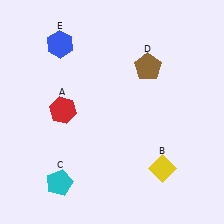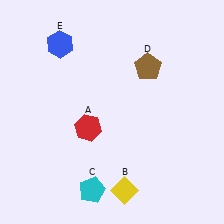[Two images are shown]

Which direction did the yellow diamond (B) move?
The yellow diamond (B) moved left.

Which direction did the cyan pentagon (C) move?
The cyan pentagon (C) moved right.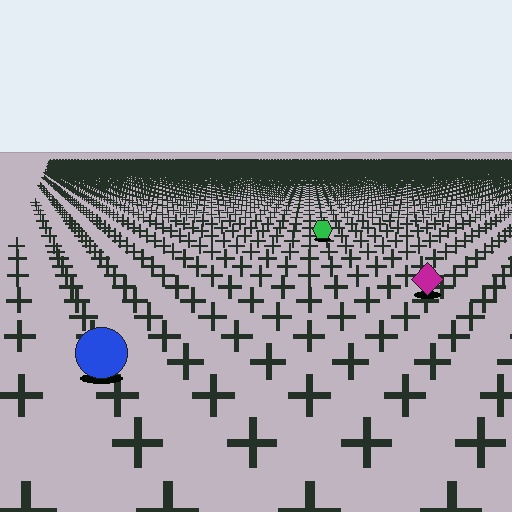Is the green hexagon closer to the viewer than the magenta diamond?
No. The magenta diamond is closer — you can tell from the texture gradient: the ground texture is coarser near it.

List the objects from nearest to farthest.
From nearest to farthest: the blue circle, the magenta diamond, the green hexagon.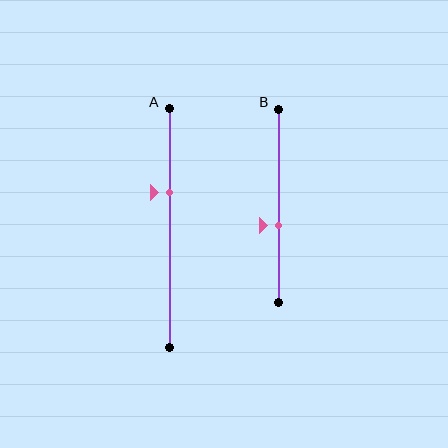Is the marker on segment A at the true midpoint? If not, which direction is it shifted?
No, the marker on segment A is shifted upward by about 15% of the segment length.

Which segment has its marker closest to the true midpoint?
Segment B has its marker closest to the true midpoint.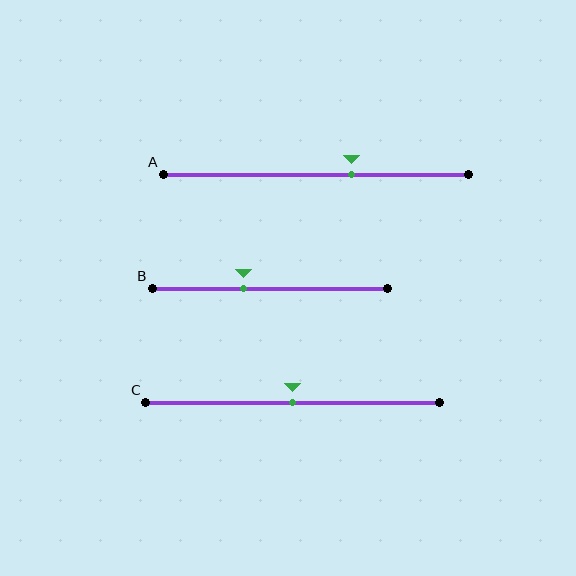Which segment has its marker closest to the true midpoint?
Segment C has its marker closest to the true midpoint.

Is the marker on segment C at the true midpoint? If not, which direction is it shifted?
Yes, the marker on segment C is at the true midpoint.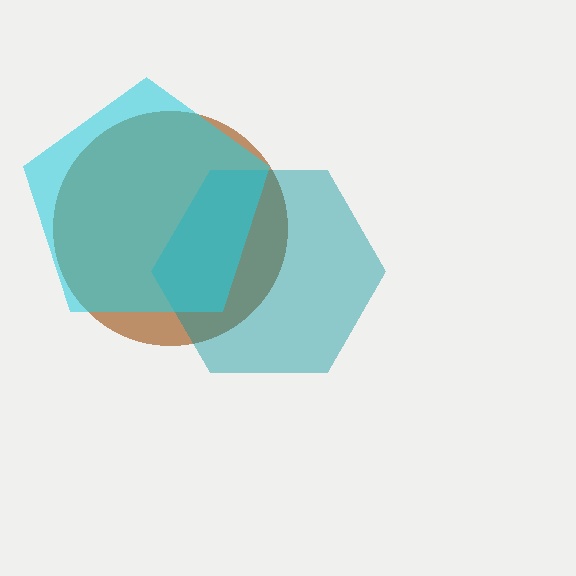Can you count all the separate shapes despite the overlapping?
Yes, there are 3 separate shapes.